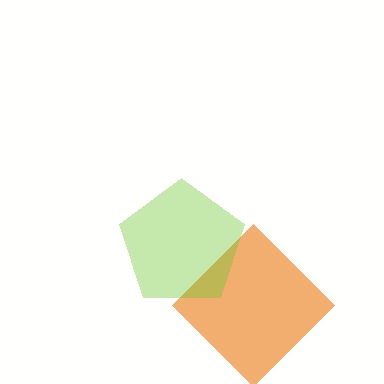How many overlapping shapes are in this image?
There are 2 overlapping shapes in the image.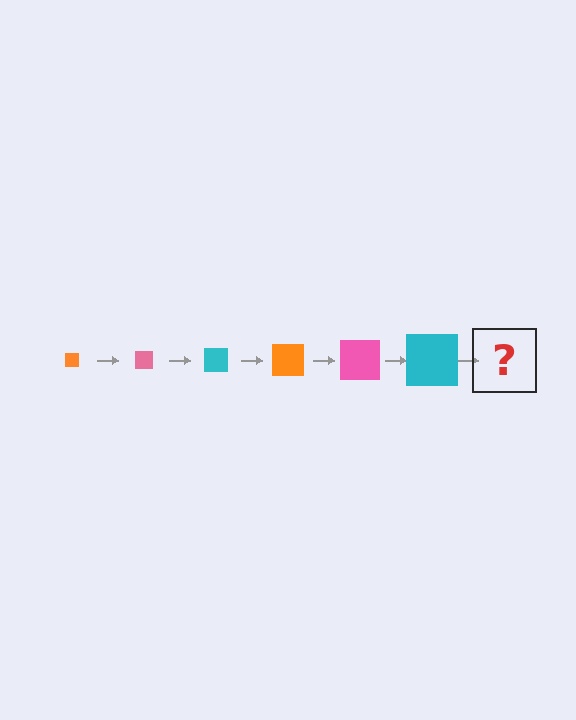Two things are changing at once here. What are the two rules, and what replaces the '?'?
The two rules are that the square grows larger each step and the color cycles through orange, pink, and cyan. The '?' should be an orange square, larger than the previous one.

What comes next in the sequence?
The next element should be an orange square, larger than the previous one.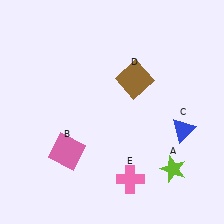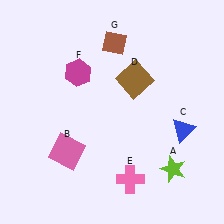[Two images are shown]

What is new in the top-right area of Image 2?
A brown diamond (G) was added in the top-right area of Image 2.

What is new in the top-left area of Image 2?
A magenta hexagon (F) was added in the top-left area of Image 2.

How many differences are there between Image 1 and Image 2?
There are 2 differences between the two images.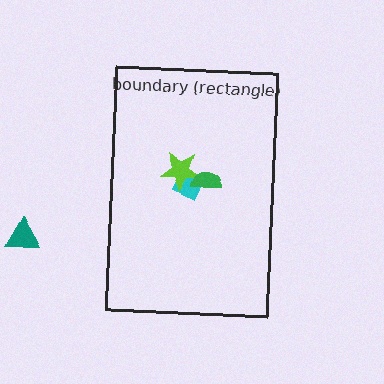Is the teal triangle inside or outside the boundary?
Outside.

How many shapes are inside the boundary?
3 inside, 1 outside.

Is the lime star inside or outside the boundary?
Inside.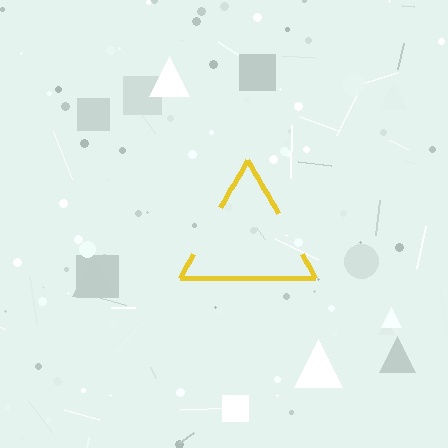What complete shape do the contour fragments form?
The contour fragments form a triangle.